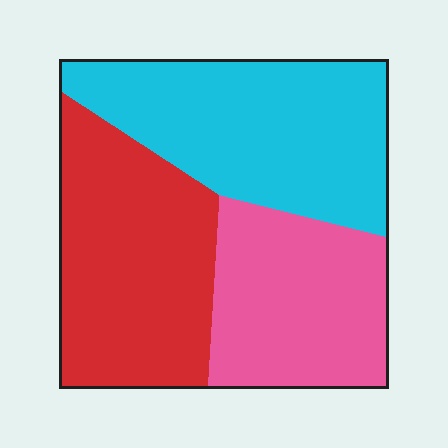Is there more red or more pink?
Red.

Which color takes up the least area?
Pink, at roughly 30%.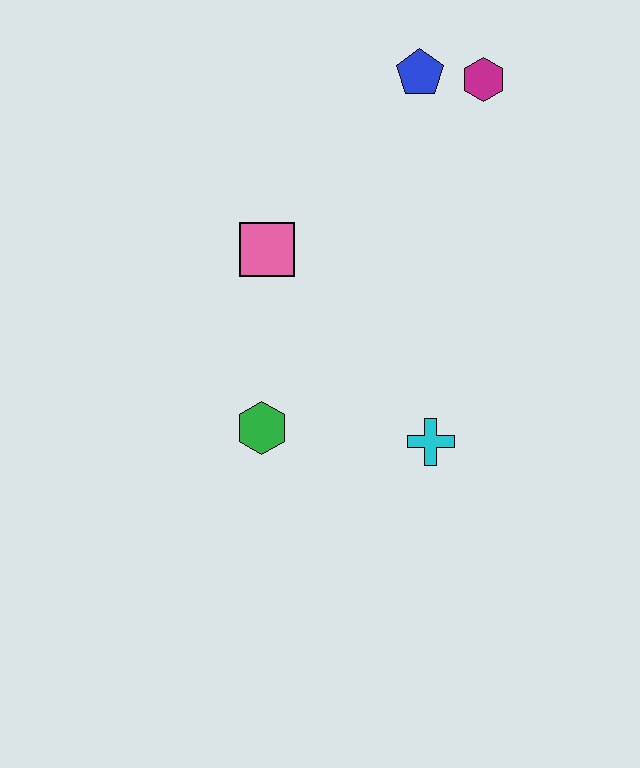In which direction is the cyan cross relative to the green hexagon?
The cyan cross is to the right of the green hexagon.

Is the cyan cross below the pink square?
Yes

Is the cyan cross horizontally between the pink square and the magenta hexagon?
Yes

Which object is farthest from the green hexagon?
The magenta hexagon is farthest from the green hexagon.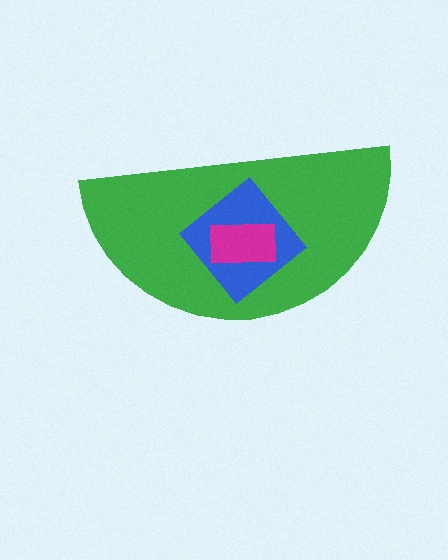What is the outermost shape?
The green semicircle.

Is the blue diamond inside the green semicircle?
Yes.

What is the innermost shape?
The magenta rectangle.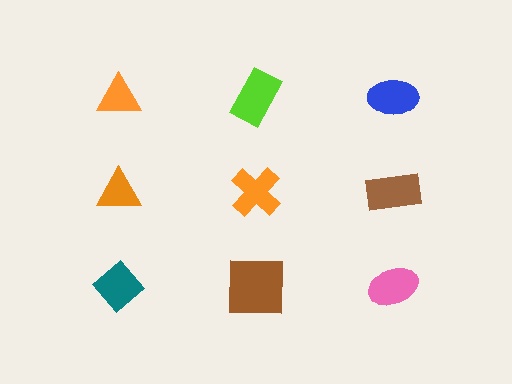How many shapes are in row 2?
3 shapes.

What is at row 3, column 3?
A pink ellipse.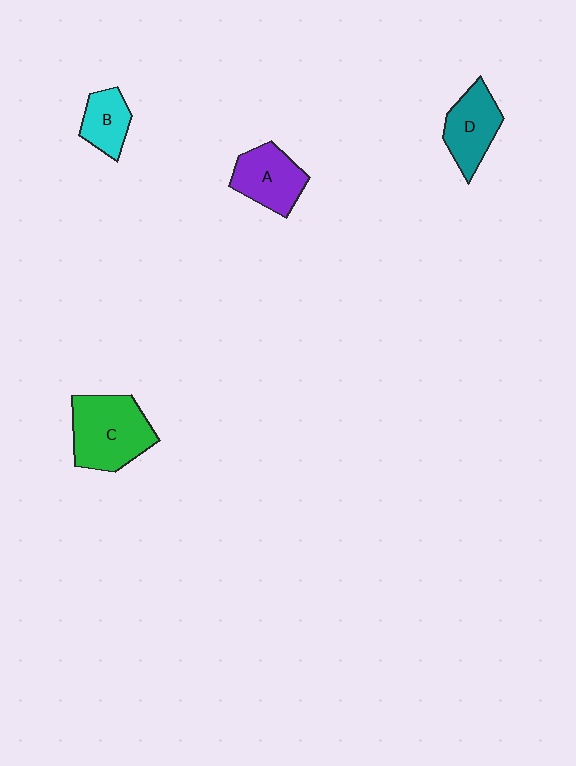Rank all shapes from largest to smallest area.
From largest to smallest: C (green), A (purple), D (teal), B (cyan).